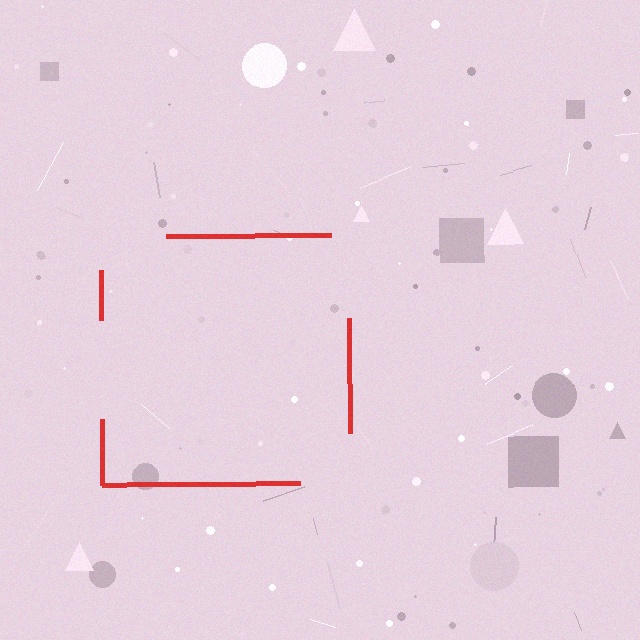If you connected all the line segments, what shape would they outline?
They would outline a square.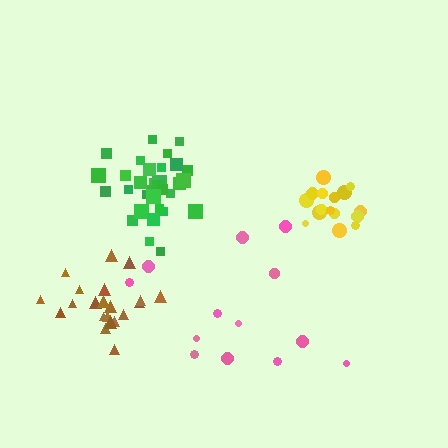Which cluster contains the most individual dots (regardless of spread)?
Green (32).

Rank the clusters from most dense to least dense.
green, yellow, brown, pink.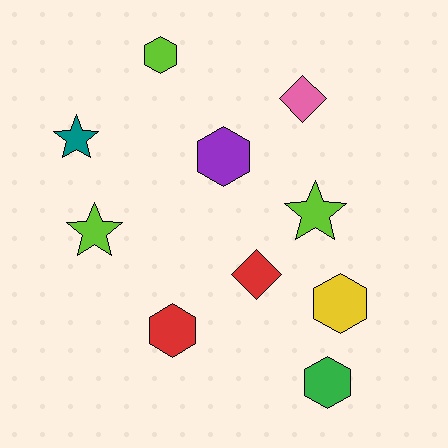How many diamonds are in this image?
There are 2 diamonds.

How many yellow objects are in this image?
There is 1 yellow object.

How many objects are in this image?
There are 10 objects.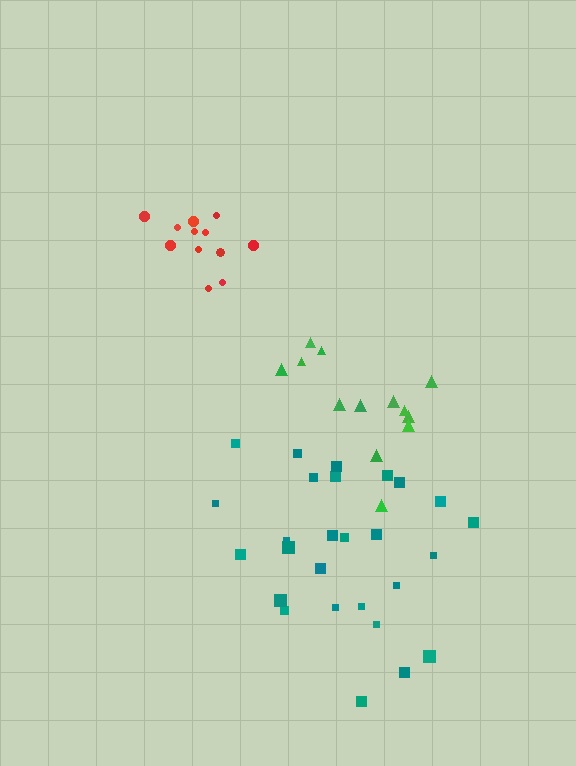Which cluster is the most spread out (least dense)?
Green.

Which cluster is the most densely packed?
Red.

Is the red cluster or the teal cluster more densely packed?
Red.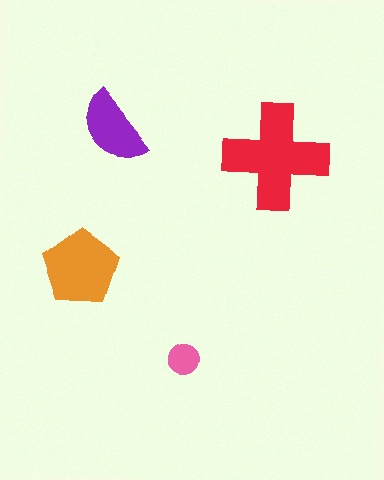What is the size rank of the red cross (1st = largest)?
1st.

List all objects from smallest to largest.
The pink circle, the purple semicircle, the orange pentagon, the red cross.